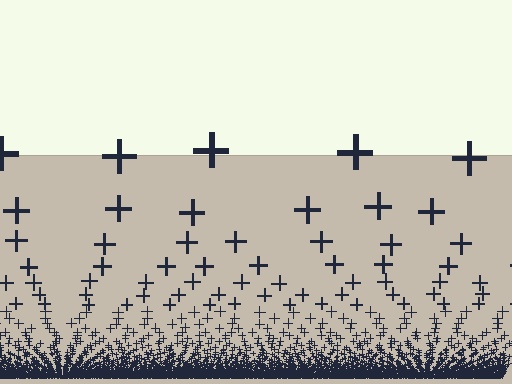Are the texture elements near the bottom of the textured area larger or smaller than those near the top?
Smaller. The gradient is inverted — elements near the bottom are smaller and denser.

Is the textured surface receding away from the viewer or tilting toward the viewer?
The surface appears to tilt toward the viewer. Texture elements get larger and sparser toward the top.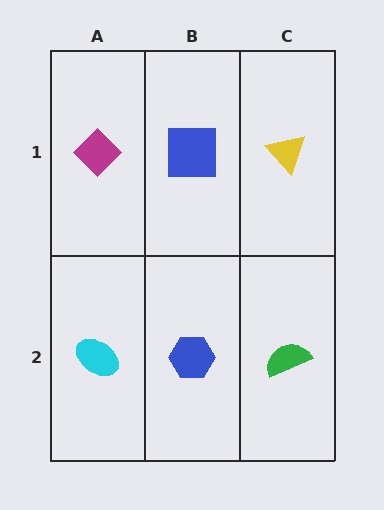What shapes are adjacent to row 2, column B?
A blue square (row 1, column B), a cyan ellipse (row 2, column A), a green semicircle (row 2, column C).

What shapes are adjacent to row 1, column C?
A green semicircle (row 2, column C), a blue square (row 1, column B).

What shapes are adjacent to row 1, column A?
A cyan ellipse (row 2, column A), a blue square (row 1, column B).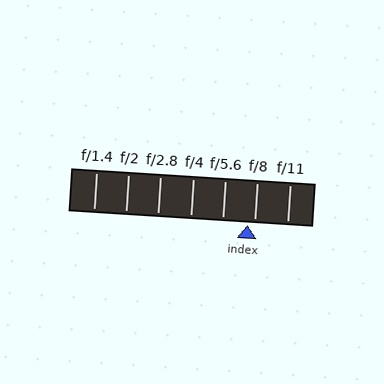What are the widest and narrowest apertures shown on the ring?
The widest aperture shown is f/1.4 and the narrowest is f/11.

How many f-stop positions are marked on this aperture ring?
There are 7 f-stop positions marked.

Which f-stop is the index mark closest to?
The index mark is closest to f/8.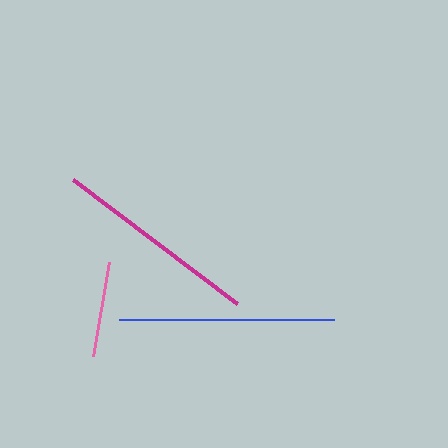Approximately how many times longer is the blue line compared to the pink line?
The blue line is approximately 2.3 times the length of the pink line.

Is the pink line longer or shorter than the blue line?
The blue line is longer than the pink line.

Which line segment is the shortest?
The pink line is the shortest at approximately 95 pixels.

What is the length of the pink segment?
The pink segment is approximately 95 pixels long.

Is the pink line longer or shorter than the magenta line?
The magenta line is longer than the pink line.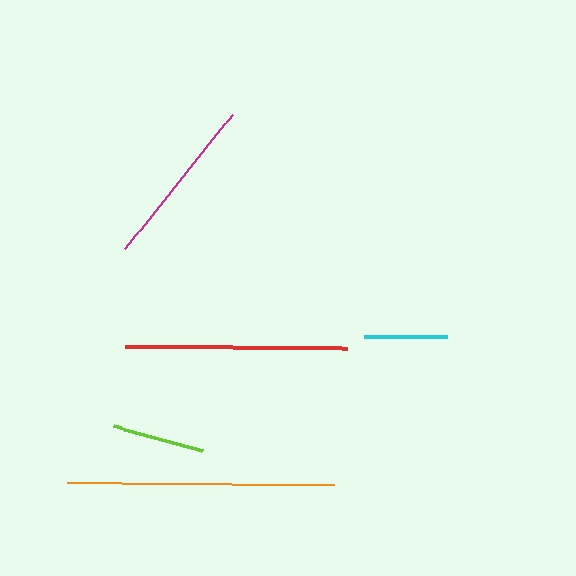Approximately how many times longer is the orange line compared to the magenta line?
The orange line is approximately 1.6 times the length of the magenta line.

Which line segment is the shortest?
The cyan line is the shortest at approximately 83 pixels.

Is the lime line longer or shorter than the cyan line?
The lime line is longer than the cyan line.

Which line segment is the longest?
The orange line is the longest at approximately 267 pixels.